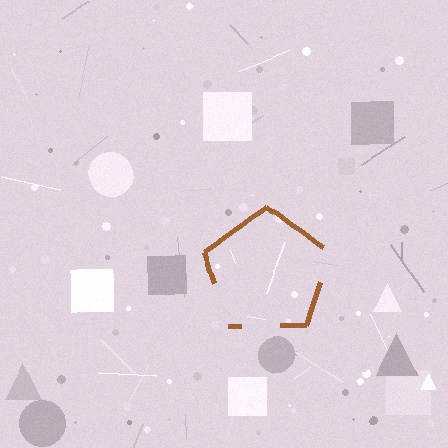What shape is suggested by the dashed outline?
The dashed outline suggests a pentagon.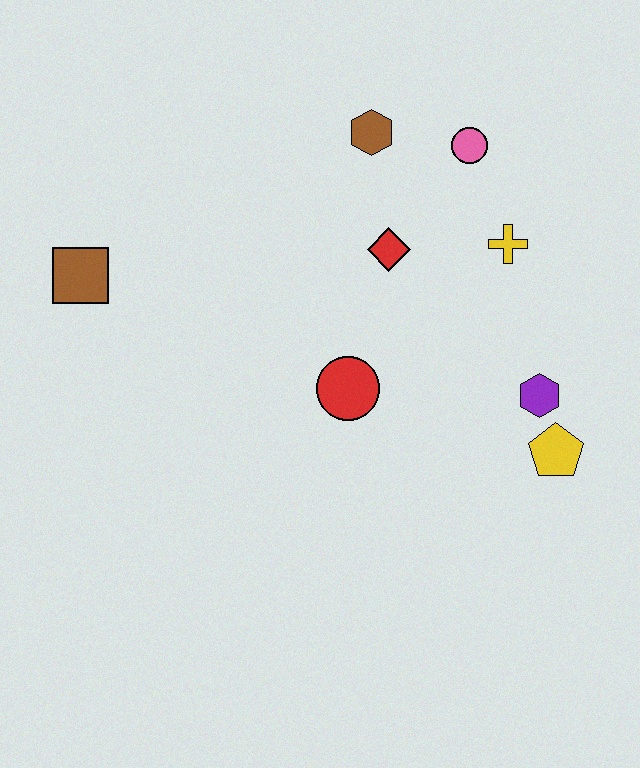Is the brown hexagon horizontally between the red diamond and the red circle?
Yes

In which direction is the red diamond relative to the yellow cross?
The red diamond is to the left of the yellow cross.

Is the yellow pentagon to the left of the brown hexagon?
No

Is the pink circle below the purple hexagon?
No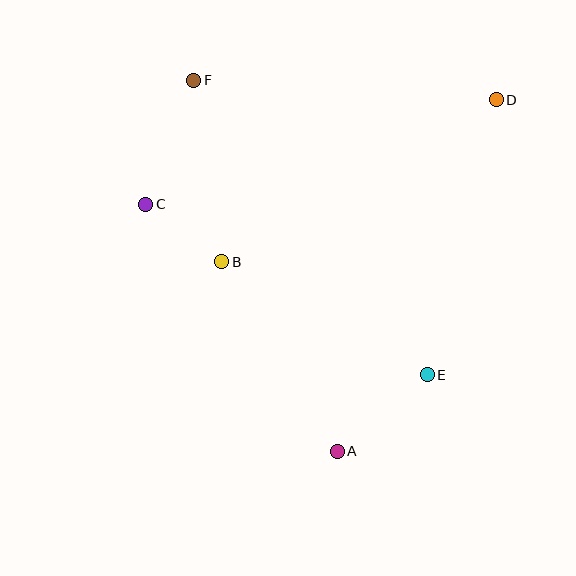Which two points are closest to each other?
Points B and C are closest to each other.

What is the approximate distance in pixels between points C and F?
The distance between C and F is approximately 133 pixels.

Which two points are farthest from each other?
Points A and F are farthest from each other.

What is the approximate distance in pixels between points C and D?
The distance between C and D is approximately 366 pixels.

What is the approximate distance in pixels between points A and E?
The distance between A and E is approximately 118 pixels.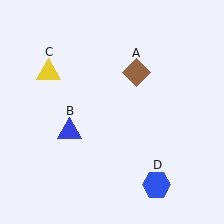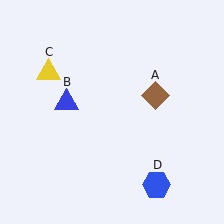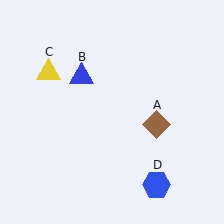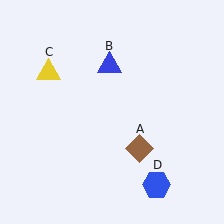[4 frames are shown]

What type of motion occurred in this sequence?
The brown diamond (object A), blue triangle (object B) rotated clockwise around the center of the scene.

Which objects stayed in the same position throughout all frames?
Yellow triangle (object C) and blue hexagon (object D) remained stationary.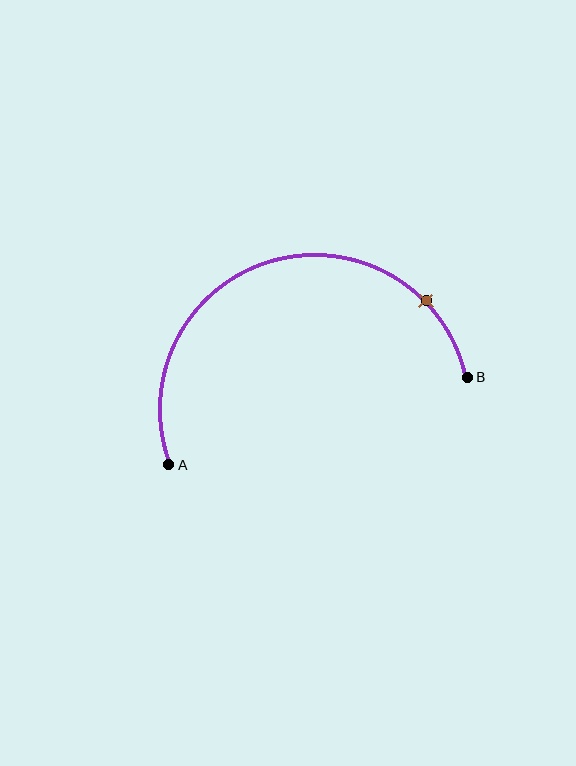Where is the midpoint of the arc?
The arc midpoint is the point on the curve farthest from the straight line joining A and B. It sits above that line.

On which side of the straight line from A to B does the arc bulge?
The arc bulges above the straight line connecting A and B.